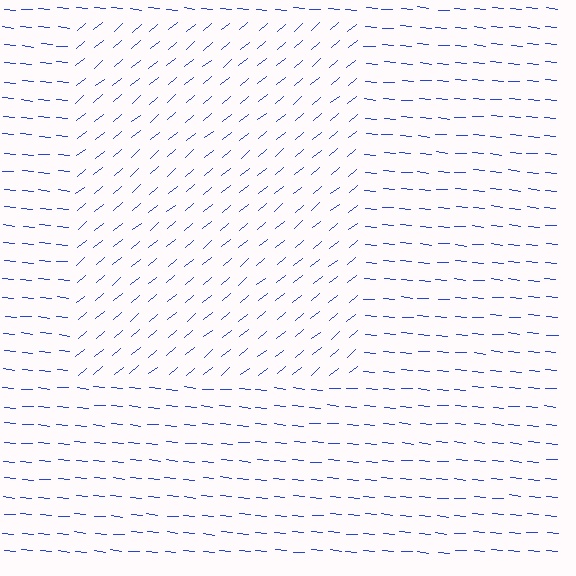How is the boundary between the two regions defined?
The boundary is defined purely by a change in line orientation (approximately 45 degrees difference). All lines are the same color and thickness.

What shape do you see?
I see a rectangle.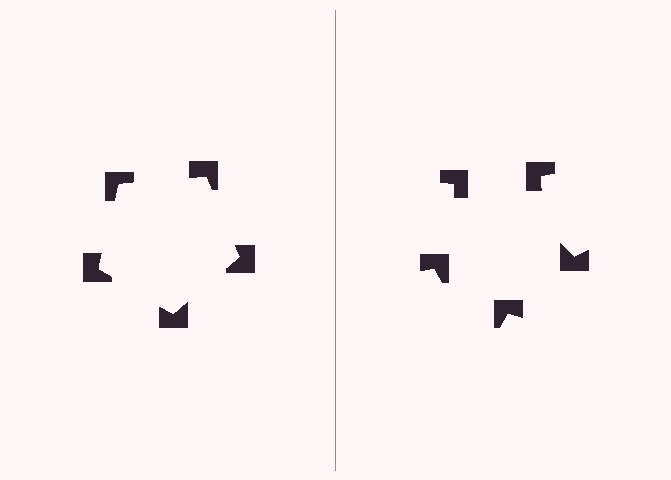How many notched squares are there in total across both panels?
10 — 5 on each side.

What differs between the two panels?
The notched squares are positioned identically on both sides; only the wedge orientations differ. On the left they align to a pentagon; on the right they are misaligned.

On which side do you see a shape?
An illusory pentagon appears on the left side. On the right side the wedge cuts are rotated, so no coherent shape forms.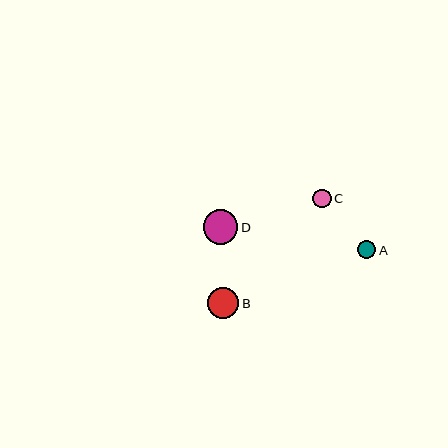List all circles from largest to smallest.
From largest to smallest: D, B, C, A.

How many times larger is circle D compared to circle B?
Circle D is approximately 1.1 times the size of circle B.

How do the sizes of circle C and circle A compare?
Circle C and circle A are approximately the same size.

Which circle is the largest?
Circle D is the largest with a size of approximately 34 pixels.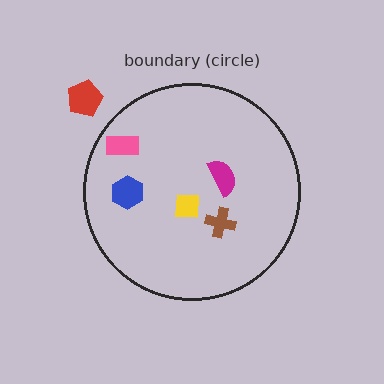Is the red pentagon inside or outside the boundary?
Outside.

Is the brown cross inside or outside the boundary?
Inside.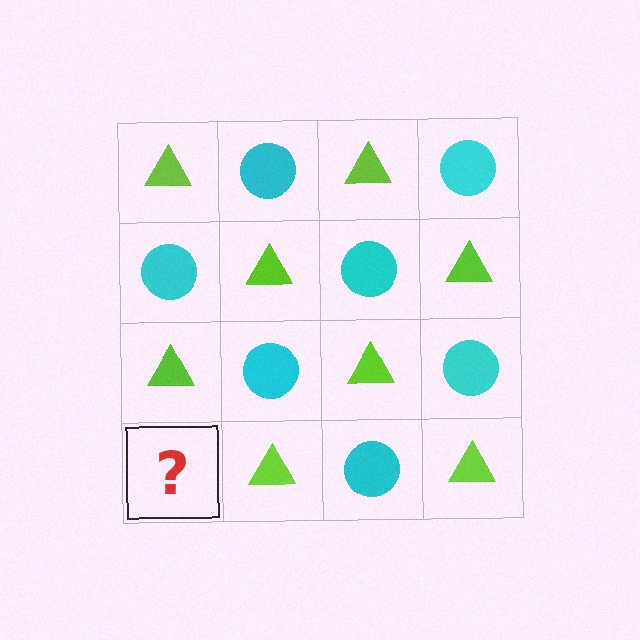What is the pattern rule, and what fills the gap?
The rule is that it alternates lime triangle and cyan circle in a checkerboard pattern. The gap should be filled with a cyan circle.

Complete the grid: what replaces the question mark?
The question mark should be replaced with a cyan circle.